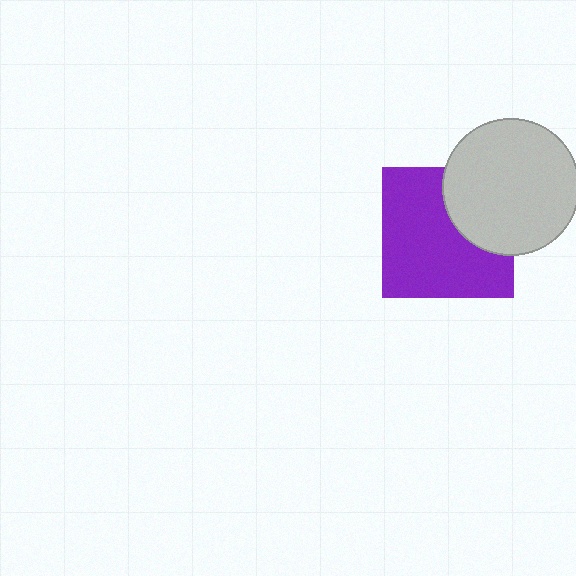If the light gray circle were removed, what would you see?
You would see the complete purple square.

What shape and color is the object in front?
The object in front is a light gray circle.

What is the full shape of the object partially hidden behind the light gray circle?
The partially hidden object is a purple square.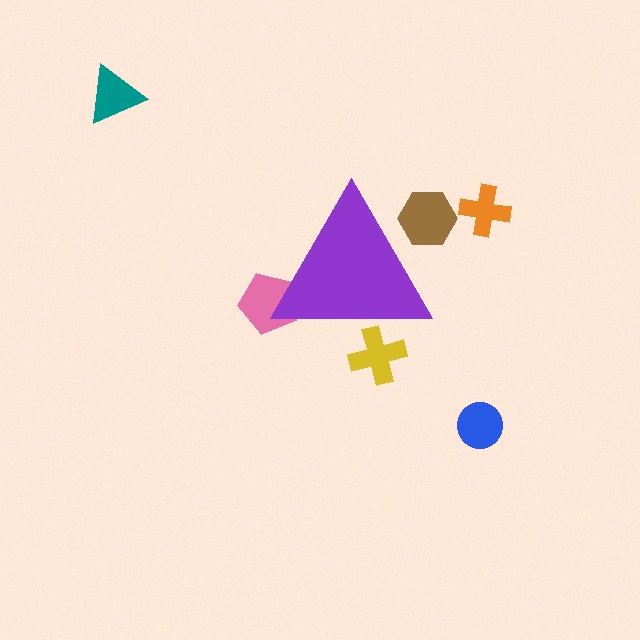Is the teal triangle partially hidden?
No, the teal triangle is fully visible.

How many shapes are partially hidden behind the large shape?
3 shapes are partially hidden.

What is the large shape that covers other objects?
A purple triangle.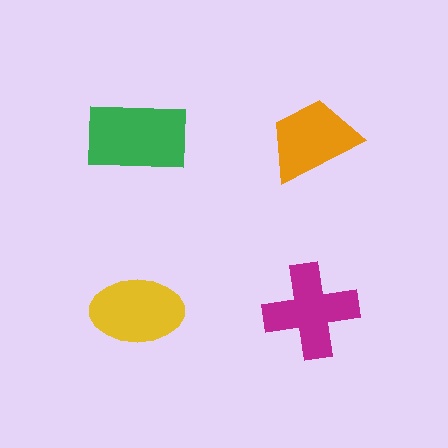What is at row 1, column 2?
An orange trapezoid.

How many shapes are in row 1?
2 shapes.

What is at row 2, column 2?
A magenta cross.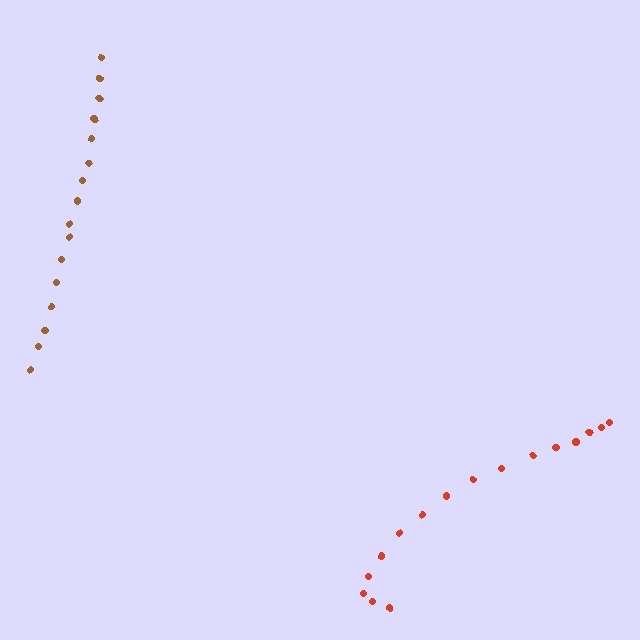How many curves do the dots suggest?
There are 2 distinct paths.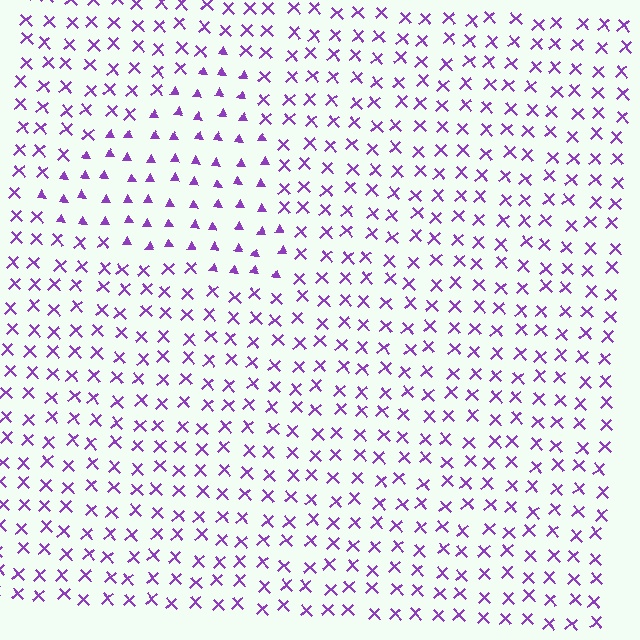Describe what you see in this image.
The image is filled with small purple elements arranged in a uniform grid. A triangle-shaped region contains triangles, while the surrounding area contains X marks. The boundary is defined purely by the change in element shape.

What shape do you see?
I see a triangle.